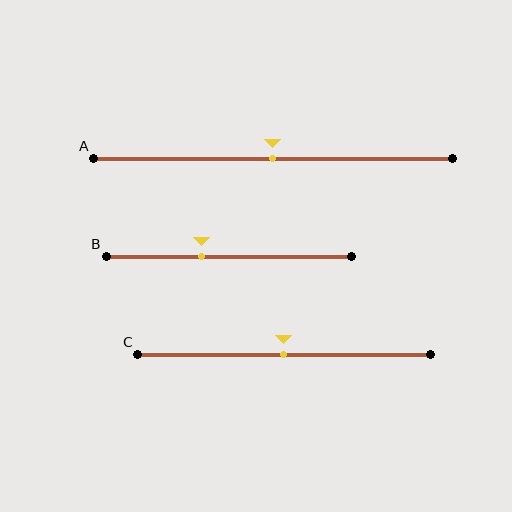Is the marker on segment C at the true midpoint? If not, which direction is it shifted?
Yes, the marker on segment C is at the true midpoint.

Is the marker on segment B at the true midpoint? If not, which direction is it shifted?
No, the marker on segment B is shifted to the left by about 11% of the segment length.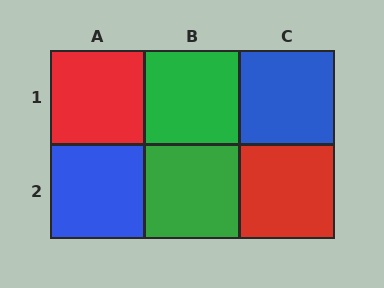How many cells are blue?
2 cells are blue.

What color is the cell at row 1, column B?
Green.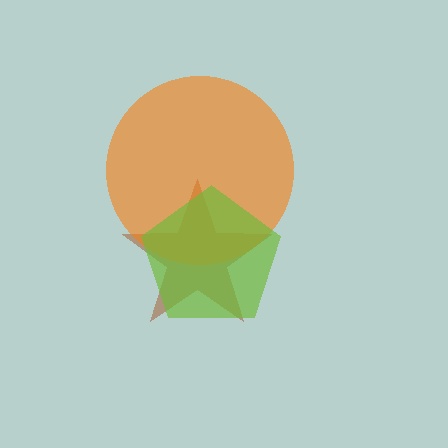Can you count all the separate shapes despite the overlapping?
Yes, there are 3 separate shapes.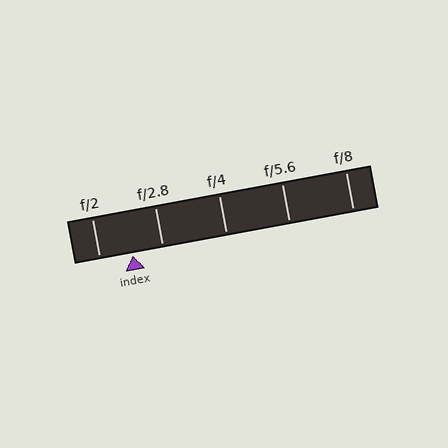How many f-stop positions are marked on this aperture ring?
There are 5 f-stop positions marked.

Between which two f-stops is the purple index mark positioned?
The index mark is between f/2 and f/2.8.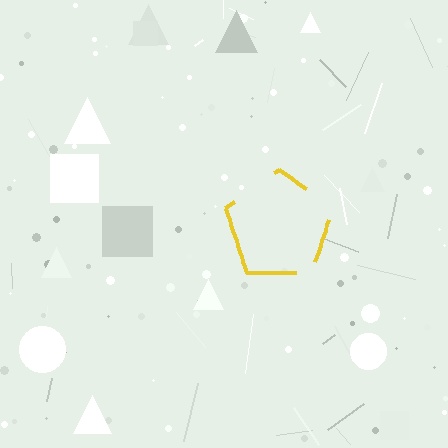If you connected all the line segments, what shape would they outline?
They would outline a pentagon.